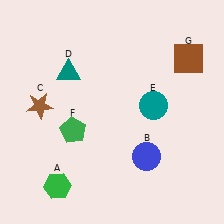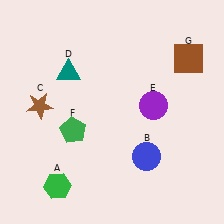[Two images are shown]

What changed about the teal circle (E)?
In Image 1, E is teal. In Image 2, it changed to purple.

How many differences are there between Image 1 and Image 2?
There is 1 difference between the two images.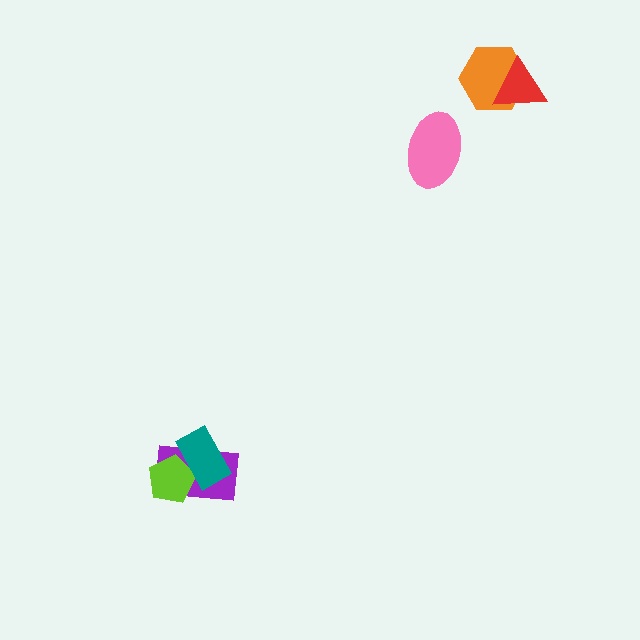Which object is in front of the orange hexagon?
The red triangle is in front of the orange hexagon.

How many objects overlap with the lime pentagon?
2 objects overlap with the lime pentagon.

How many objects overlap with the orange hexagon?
1 object overlaps with the orange hexagon.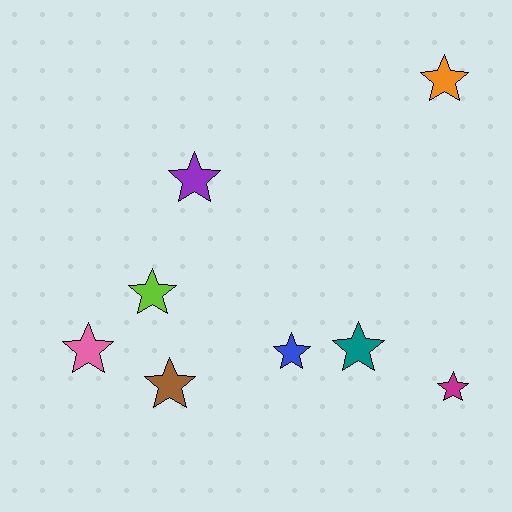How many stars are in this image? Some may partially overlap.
There are 8 stars.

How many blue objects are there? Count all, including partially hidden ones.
There is 1 blue object.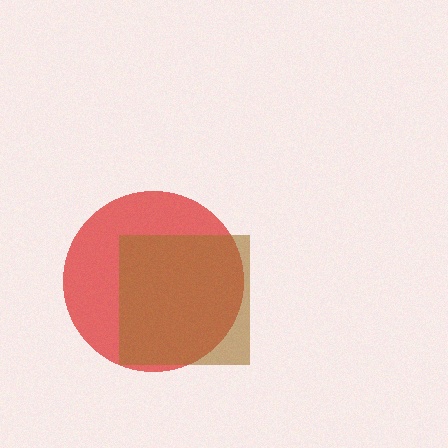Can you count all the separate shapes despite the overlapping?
Yes, there are 2 separate shapes.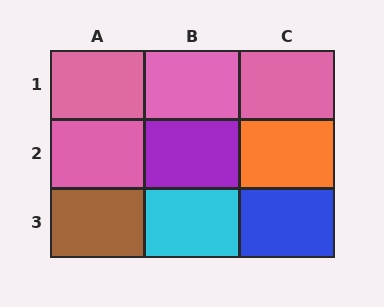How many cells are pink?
4 cells are pink.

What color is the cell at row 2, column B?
Purple.